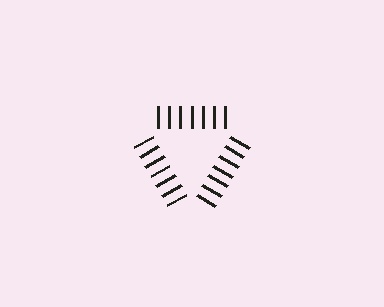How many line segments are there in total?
21 — 7 along each of the 3 edges.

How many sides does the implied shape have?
3 sides — the line-ends trace a triangle.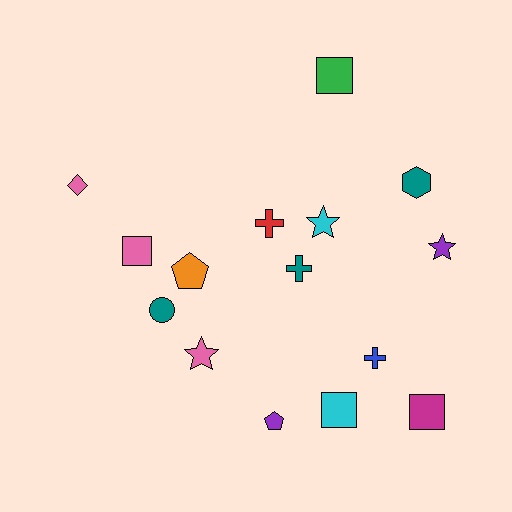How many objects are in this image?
There are 15 objects.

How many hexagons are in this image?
There is 1 hexagon.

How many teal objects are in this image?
There are 3 teal objects.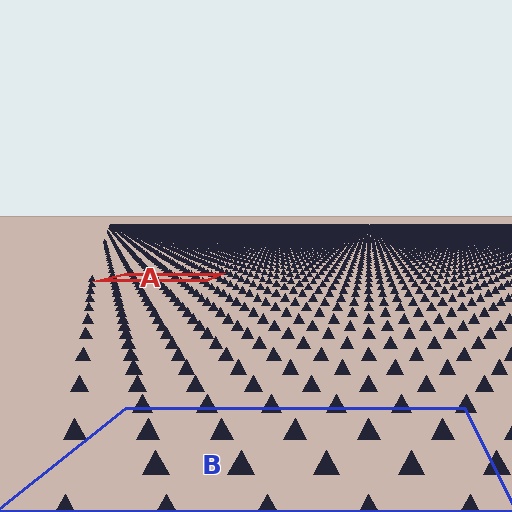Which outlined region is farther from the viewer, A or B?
Region A is farther from the viewer — the texture elements inside it appear smaller and more densely packed.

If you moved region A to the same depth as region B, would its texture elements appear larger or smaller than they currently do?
They would appear larger. At a closer depth, the same texture elements are projected at a bigger on-screen size.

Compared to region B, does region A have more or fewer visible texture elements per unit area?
Region A has more texture elements per unit area — they are packed more densely because it is farther away.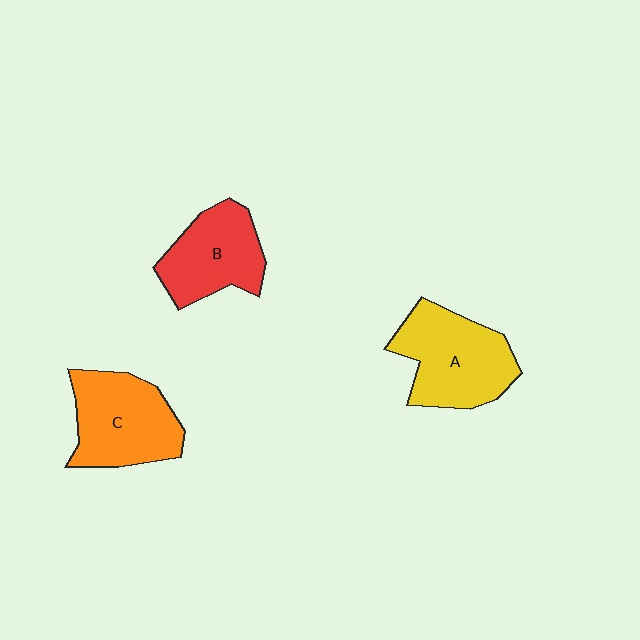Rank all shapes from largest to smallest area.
From largest to smallest: A (yellow), C (orange), B (red).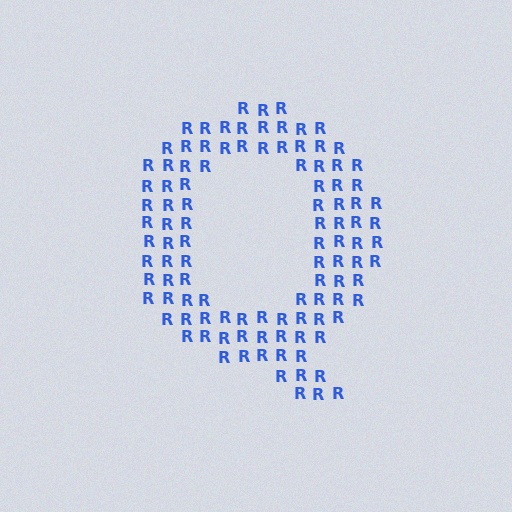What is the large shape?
The large shape is the letter Q.